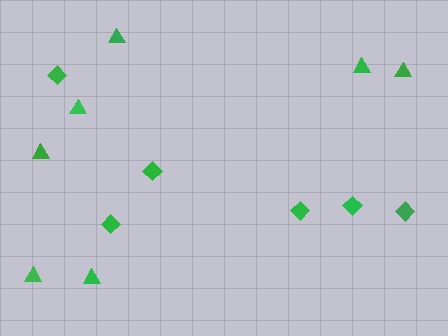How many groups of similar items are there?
There are 2 groups: one group of triangles (7) and one group of diamonds (6).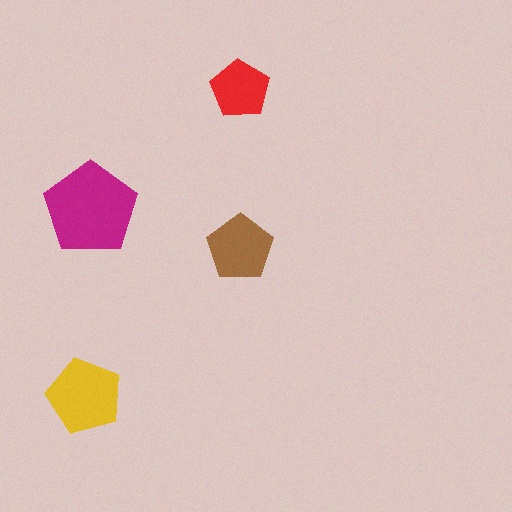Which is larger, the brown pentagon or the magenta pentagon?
The magenta one.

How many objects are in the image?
There are 4 objects in the image.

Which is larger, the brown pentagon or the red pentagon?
The brown one.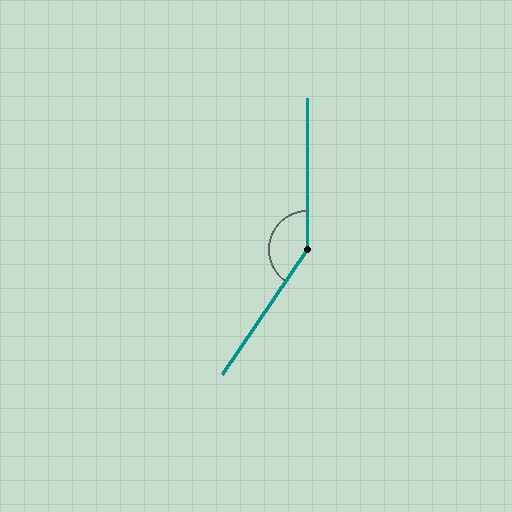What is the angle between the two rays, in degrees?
Approximately 146 degrees.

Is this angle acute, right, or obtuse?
It is obtuse.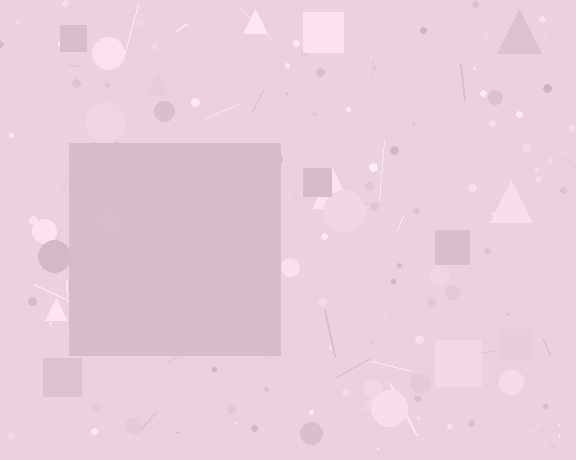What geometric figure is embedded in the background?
A square is embedded in the background.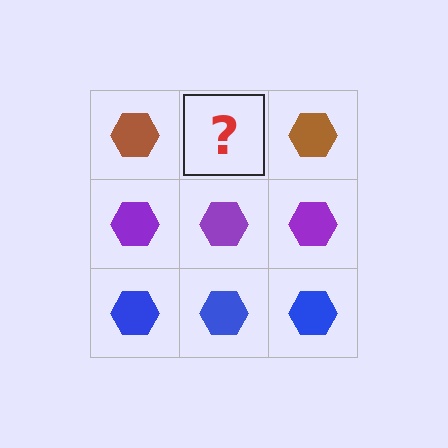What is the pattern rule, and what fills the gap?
The rule is that each row has a consistent color. The gap should be filled with a brown hexagon.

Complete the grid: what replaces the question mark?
The question mark should be replaced with a brown hexagon.